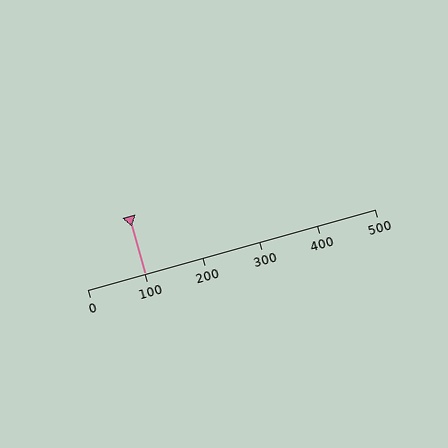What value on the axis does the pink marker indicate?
The marker indicates approximately 100.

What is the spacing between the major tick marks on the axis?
The major ticks are spaced 100 apart.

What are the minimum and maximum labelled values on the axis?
The axis runs from 0 to 500.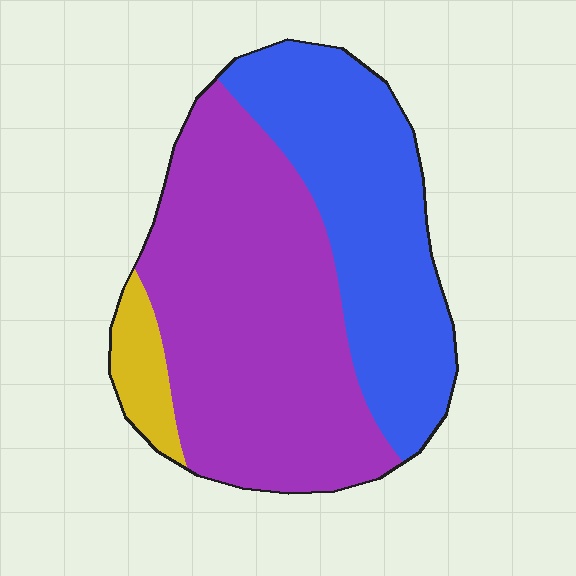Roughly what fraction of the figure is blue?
Blue takes up about three eighths (3/8) of the figure.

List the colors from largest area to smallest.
From largest to smallest: purple, blue, yellow.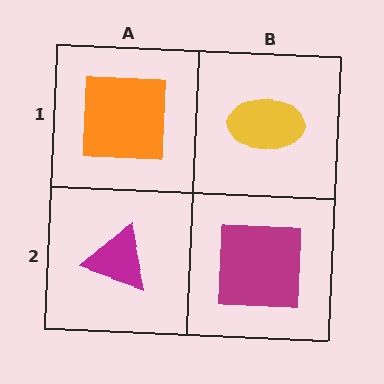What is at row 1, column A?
An orange square.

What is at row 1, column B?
A yellow ellipse.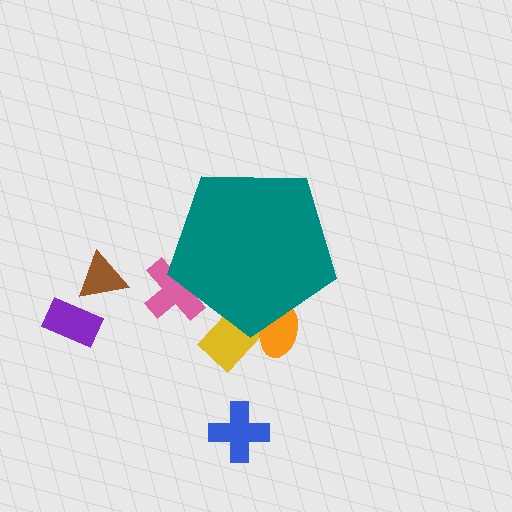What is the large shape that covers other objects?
A teal pentagon.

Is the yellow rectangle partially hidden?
Yes, the yellow rectangle is partially hidden behind the teal pentagon.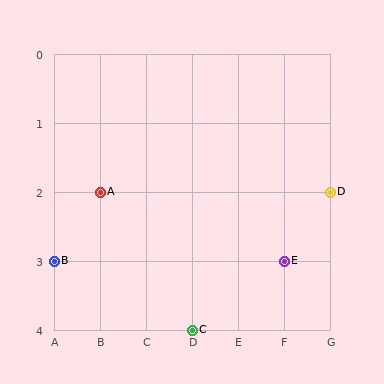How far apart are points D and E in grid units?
Points D and E are 1 column and 1 row apart (about 1.4 grid units diagonally).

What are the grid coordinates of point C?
Point C is at grid coordinates (D, 4).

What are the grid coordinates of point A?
Point A is at grid coordinates (B, 2).